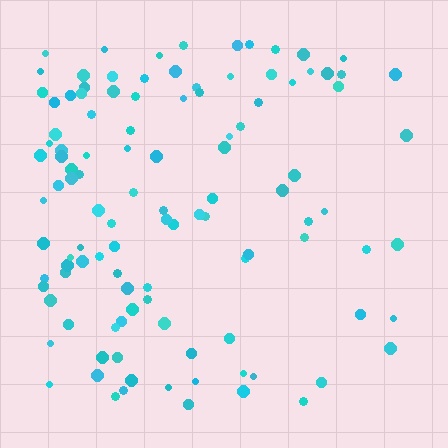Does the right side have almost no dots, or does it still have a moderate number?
Still a moderate number, just noticeably fewer than the left.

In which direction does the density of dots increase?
From right to left, with the left side densest.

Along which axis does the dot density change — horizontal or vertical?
Horizontal.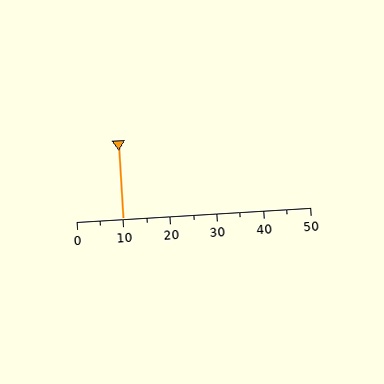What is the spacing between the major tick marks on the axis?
The major ticks are spaced 10 apart.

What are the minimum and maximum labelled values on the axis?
The axis runs from 0 to 50.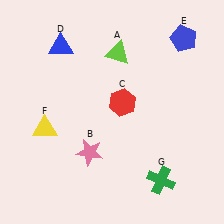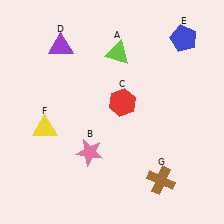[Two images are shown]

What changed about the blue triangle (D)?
In Image 1, D is blue. In Image 2, it changed to purple.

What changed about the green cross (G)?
In Image 1, G is green. In Image 2, it changed to brown.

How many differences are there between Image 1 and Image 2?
There are 2 differences between the two images.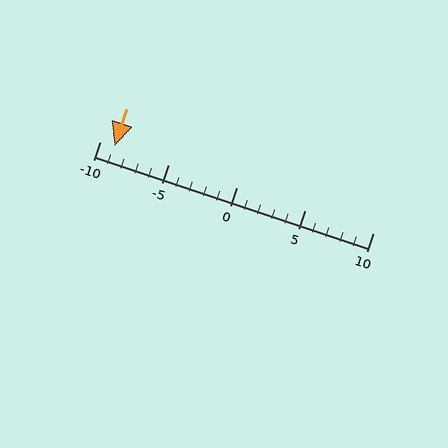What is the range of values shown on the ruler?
The ruler shows values from -10 to 10.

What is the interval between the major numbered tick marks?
The major tick marks are spaced 5 units apart.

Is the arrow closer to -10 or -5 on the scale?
The arrow is closer to -10.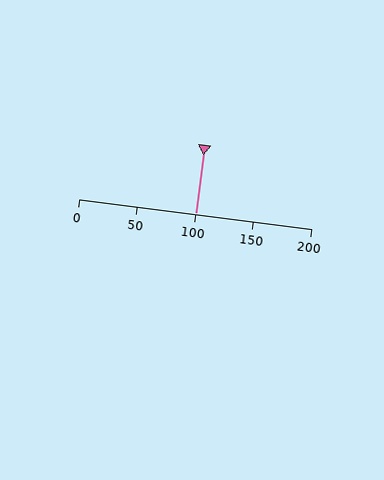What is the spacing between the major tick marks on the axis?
The major ticks are spaced 50 apart.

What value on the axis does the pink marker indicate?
The marker indicates approximately 100.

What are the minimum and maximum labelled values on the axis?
The axis runs from 0 to 200.